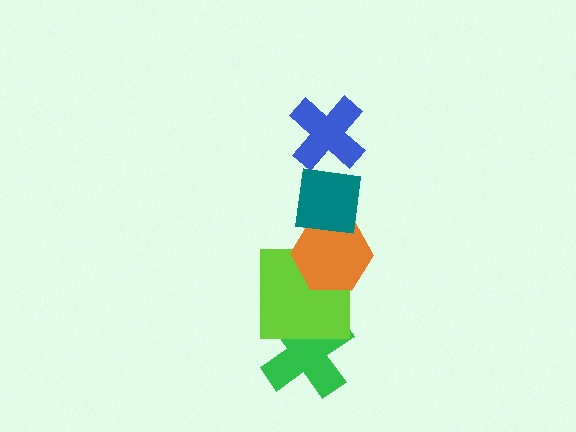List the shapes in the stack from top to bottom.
From top to bottom: the blue cross, the teal square, the orange hexagon, the lime square, the green cross.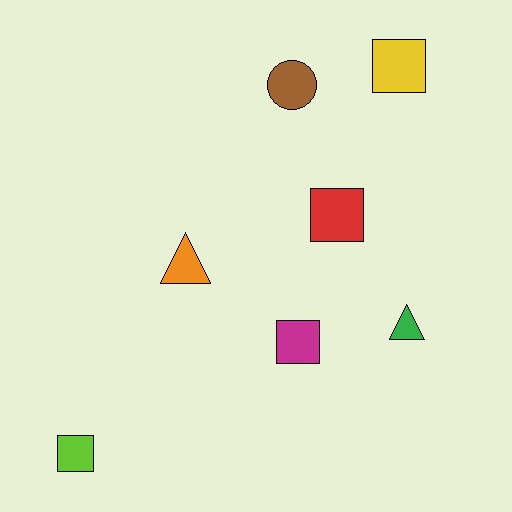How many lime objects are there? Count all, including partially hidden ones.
There is 1 lime object.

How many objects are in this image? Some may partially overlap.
There are 7 objects.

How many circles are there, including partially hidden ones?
There is 1 circle.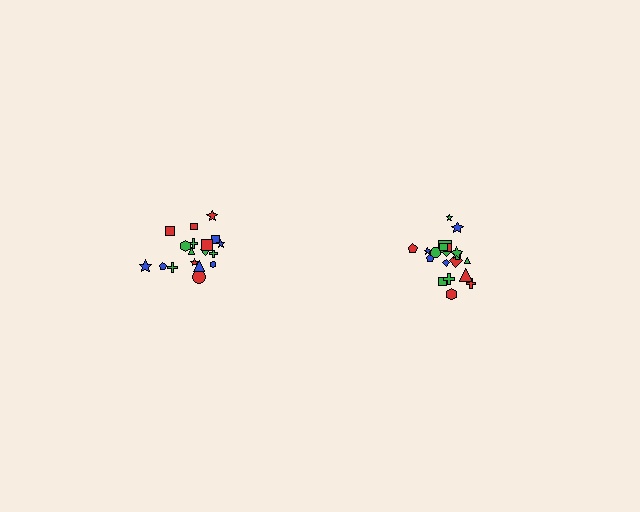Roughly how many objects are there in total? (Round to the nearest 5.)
Roughly 40 objects in total.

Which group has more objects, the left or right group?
The right group.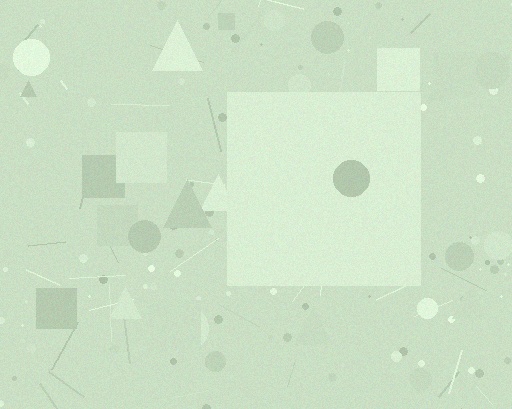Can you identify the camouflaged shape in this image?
The camouflaged shape is a square.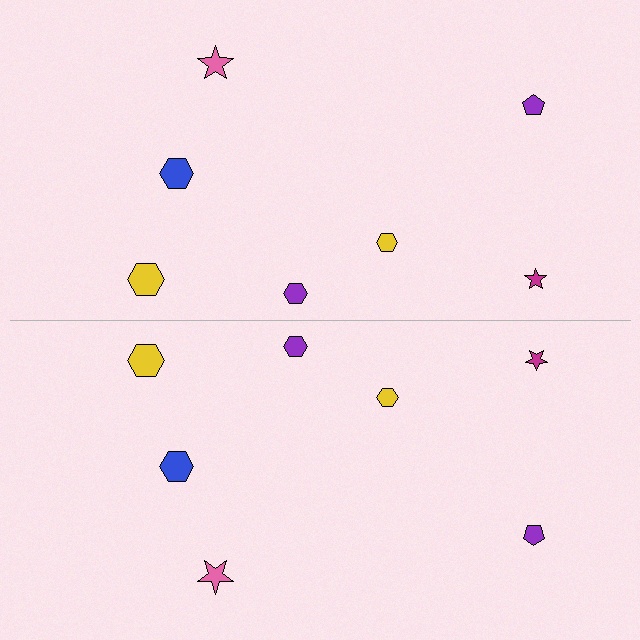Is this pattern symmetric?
Yes, this pattern has bilateral (reflection) symmetry.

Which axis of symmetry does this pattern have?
The pattern has a horizontal axis of symmetry running through the center of the image.